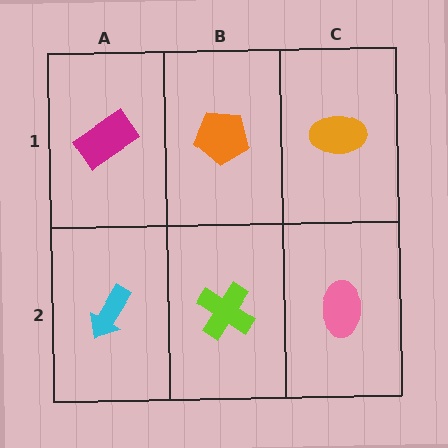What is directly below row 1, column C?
A pink ellipse.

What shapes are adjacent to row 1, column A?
A cyan arrow (row 2, column A), an orange pentagon (row 1, column B).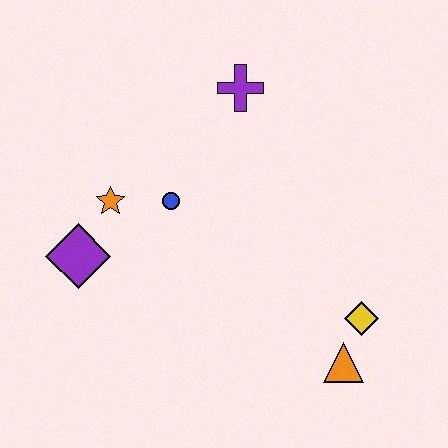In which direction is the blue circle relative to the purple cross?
The blue circle is below the purple cross.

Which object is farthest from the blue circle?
The orange triangle is farthest from the blue circle.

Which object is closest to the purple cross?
The blue circle is closest to the purple cross.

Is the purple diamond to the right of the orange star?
No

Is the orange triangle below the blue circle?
Yes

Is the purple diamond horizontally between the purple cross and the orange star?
No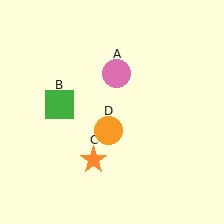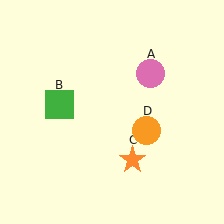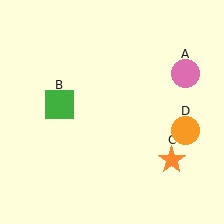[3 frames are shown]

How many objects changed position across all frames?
3 objects changed position: pink circle (object A), orange star (object C), orange circle (object D).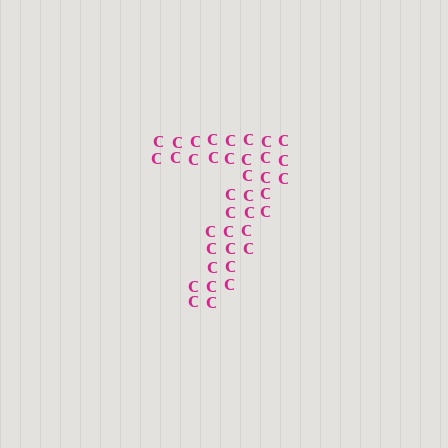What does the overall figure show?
The overall figure shows the digit 7.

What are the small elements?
The small elements are letter C's.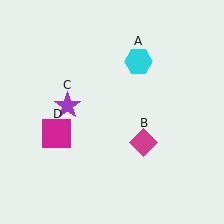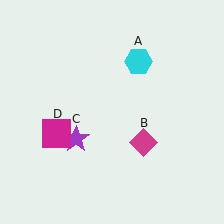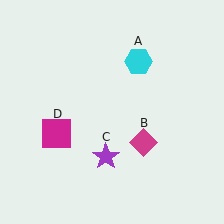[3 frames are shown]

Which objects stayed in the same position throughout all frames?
Cyan hexagon (object A) and magenta diamond (object B) and magenta square (object D) remained stationary.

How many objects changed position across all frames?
1 object changed position: purple star (object C).